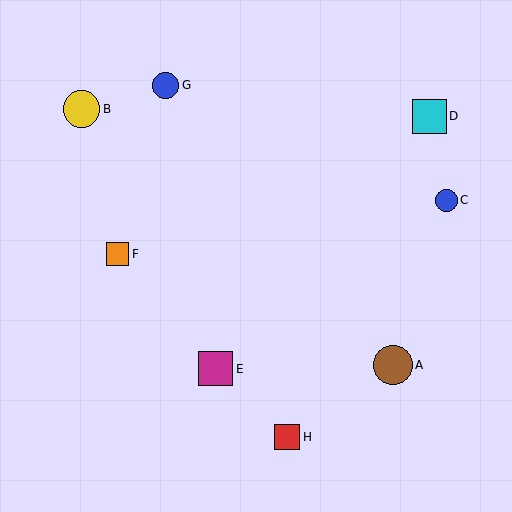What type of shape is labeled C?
Shape C is a blue circle.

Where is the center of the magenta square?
The center of the magenta square is at (216, 369).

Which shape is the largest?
The brown circle (labeled A) is the largest.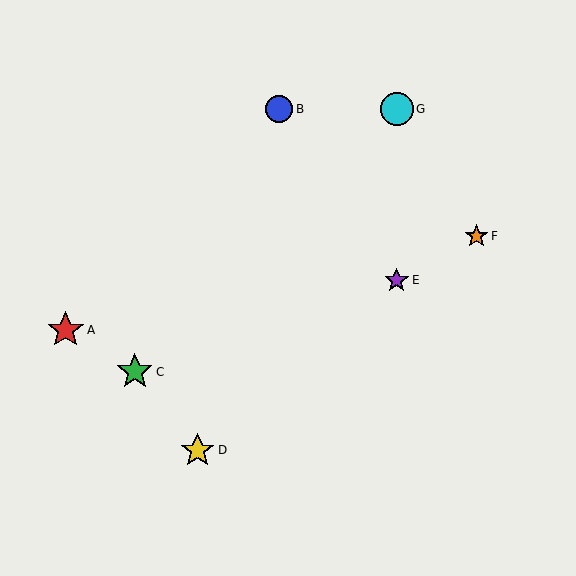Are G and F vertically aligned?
No, G is at x≈397 and F is at x≈477.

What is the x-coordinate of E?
Object E is at x≈397.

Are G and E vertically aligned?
Yes, both are at x≈397.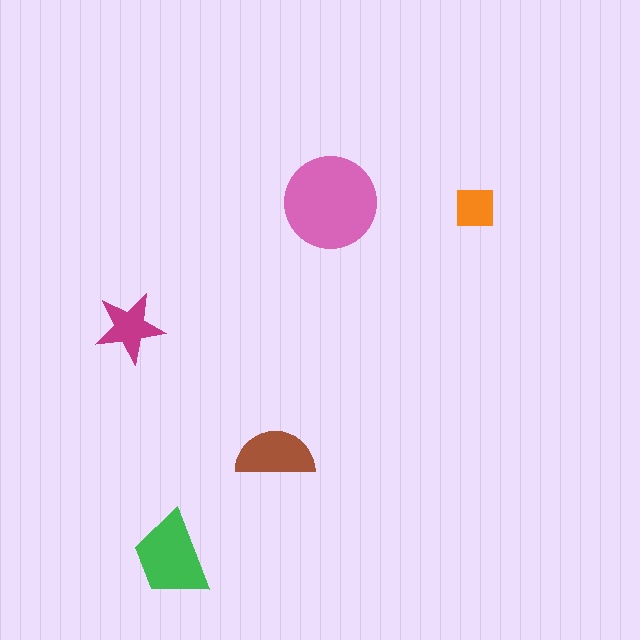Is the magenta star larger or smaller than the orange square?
Larger.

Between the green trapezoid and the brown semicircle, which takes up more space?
The green trapezoid.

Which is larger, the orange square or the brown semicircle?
The brown semicircle.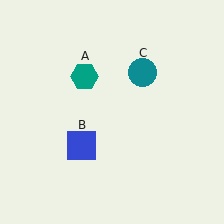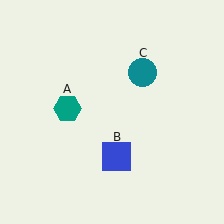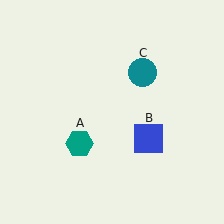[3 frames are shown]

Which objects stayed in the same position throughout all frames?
Teal circle (object C) remained stationary.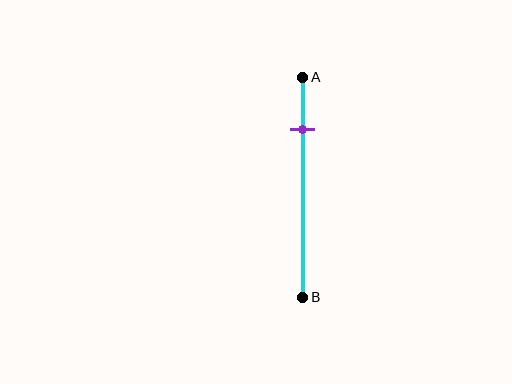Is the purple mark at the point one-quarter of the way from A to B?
Yes, the mark is approximately at the one-quarter point.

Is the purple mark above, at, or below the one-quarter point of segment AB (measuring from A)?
The purple mark is approximately at the one-quarter point of segment AB.